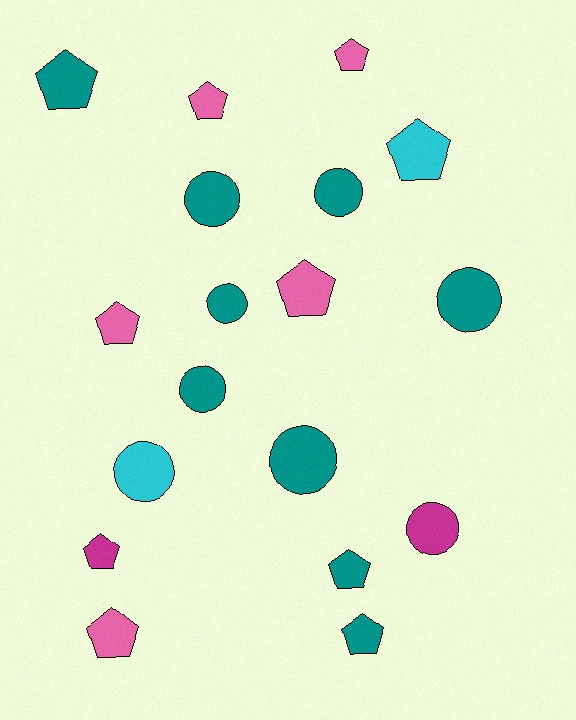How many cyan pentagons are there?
There is 1 cyan pentagon.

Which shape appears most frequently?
Pentagon, with 10 objects.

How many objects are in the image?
There are 18 objects.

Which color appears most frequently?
Teal, with 9 objects.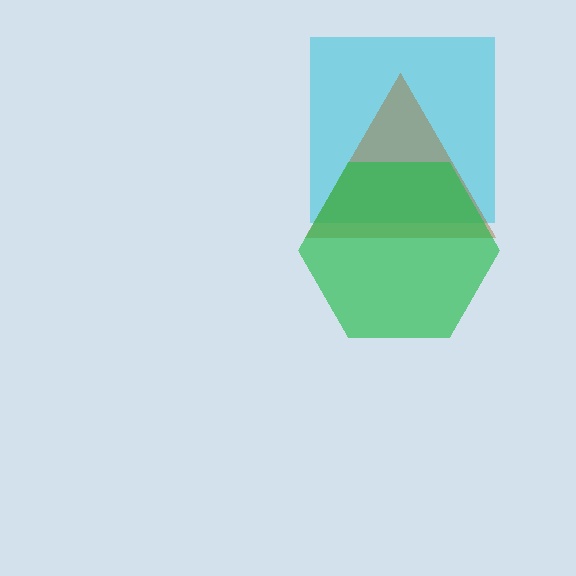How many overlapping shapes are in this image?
There are 3 overlapping shapes in the image.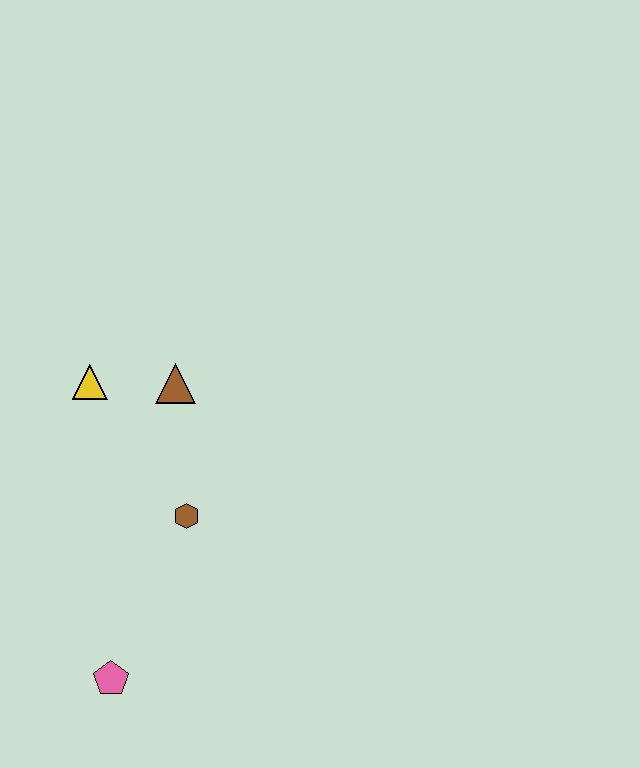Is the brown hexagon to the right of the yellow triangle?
Yes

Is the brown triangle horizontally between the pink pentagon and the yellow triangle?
No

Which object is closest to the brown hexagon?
The brown triangle is closest to the brown hexagon.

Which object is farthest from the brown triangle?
The pink pentagon is farthest from the brown triangle.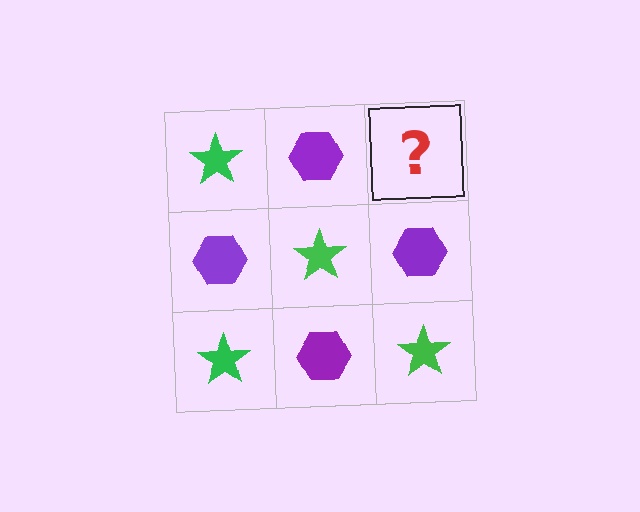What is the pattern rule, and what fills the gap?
The rule is that it alternates green star and purple hexagon in a checkerboard pattern. The gap should be filled with a green star.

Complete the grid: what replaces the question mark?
The question mark should be replaced with a green star.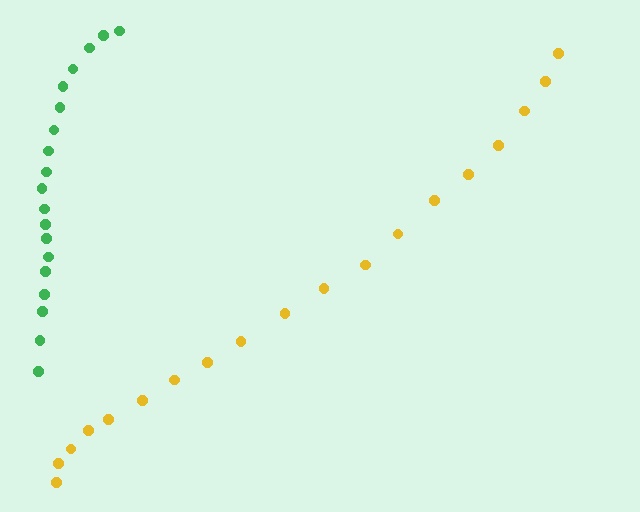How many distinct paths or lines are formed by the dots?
There are 2 distinct paths.